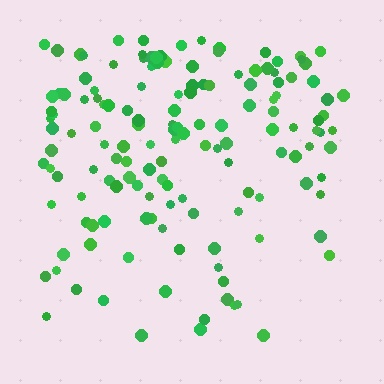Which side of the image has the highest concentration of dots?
The top.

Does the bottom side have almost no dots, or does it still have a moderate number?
Still a moderate number, just noticeably fewer than the top.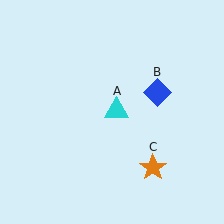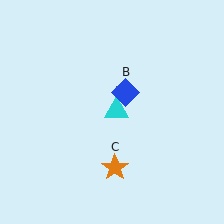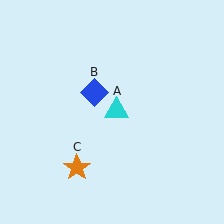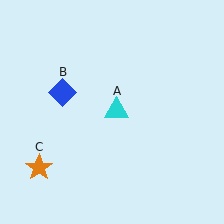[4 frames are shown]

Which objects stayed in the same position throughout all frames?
Cyan triangle (object A) remained stationary.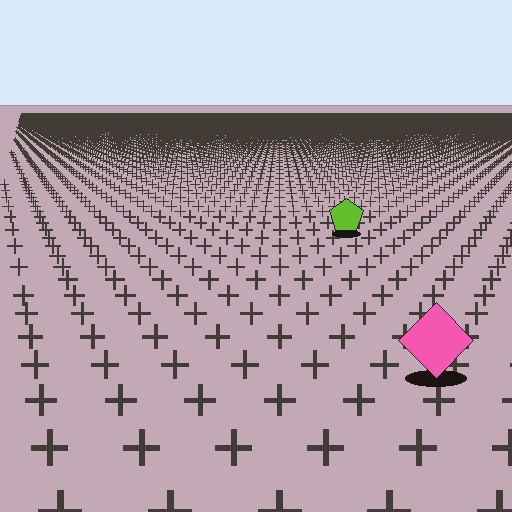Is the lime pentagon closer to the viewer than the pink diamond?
No. The pink diamond is closer — you can tell from the texture gradient: the ground texture is coarser near it.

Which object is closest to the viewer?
The pink diamond is closest. The texture marks near it are larger and more spread out.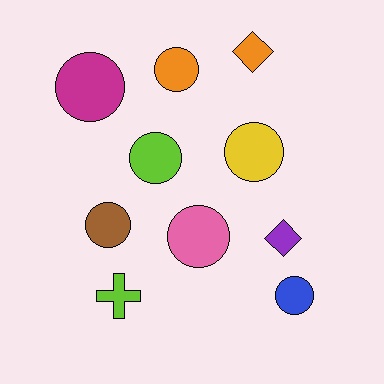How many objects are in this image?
There are 10 objects.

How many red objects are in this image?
There are no red objects.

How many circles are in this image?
There are 7 circles.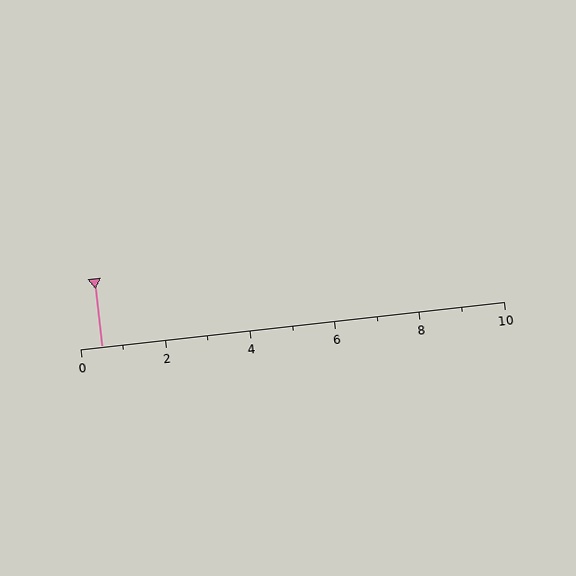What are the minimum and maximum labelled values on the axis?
The axis runs from 0 to 10.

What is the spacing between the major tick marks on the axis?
The major ticks are spaced 2 apart.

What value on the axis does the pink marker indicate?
The marker indicates approximately 0.5.